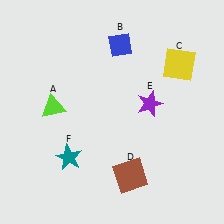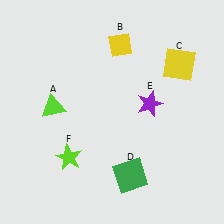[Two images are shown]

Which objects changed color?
B changed from blue to yellow. D changed from brown to green. F changed from teal to lime.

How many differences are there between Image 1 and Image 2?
There are 3 differences between the two images.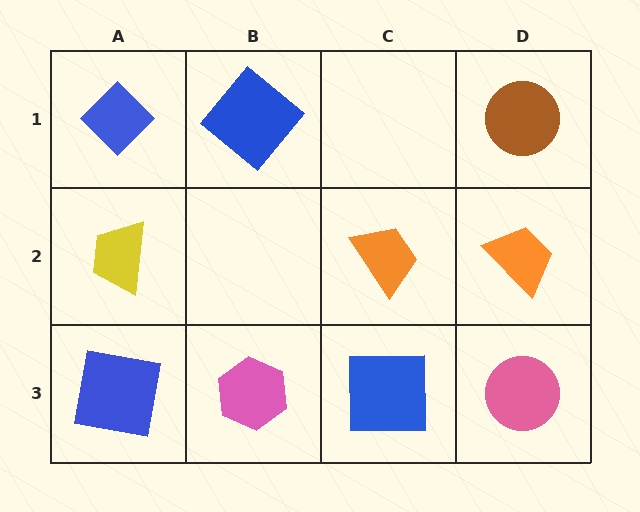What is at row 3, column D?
A pink circle.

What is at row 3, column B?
A pink hexagon.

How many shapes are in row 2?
3 shapes.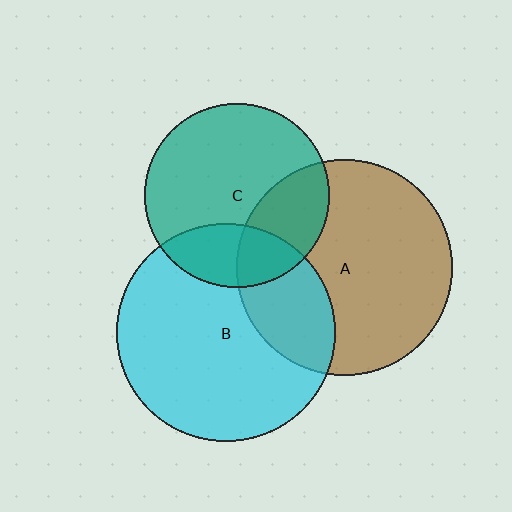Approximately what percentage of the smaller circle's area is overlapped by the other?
Approximately 25%.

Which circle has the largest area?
Circle B (cyan).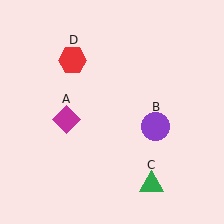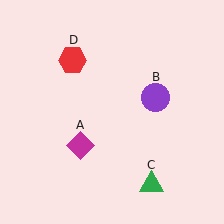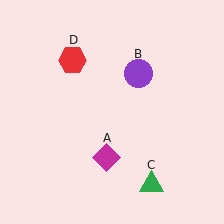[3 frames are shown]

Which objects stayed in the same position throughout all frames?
Green triangle (object C) and red hexagon (object D) remained stationary.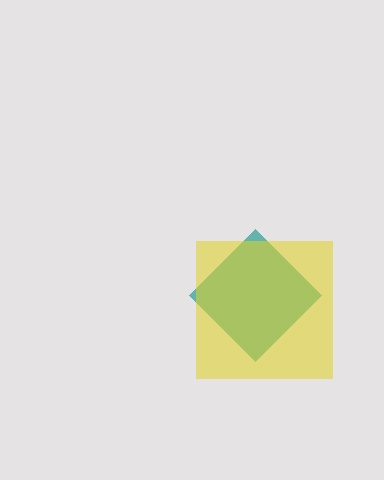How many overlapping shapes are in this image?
There are 2 overlapping shapes in the image.